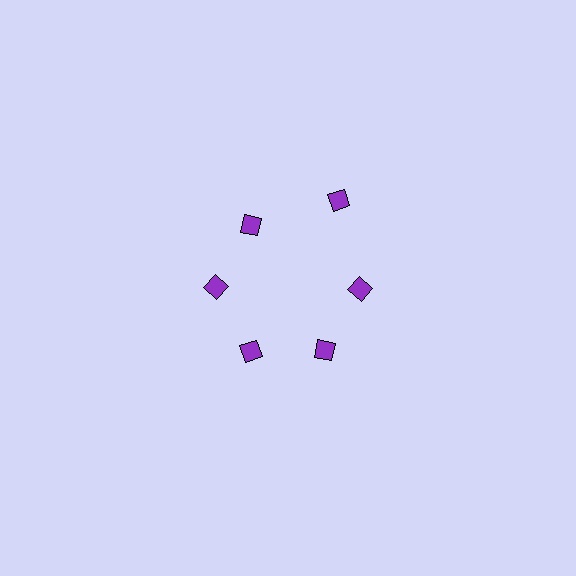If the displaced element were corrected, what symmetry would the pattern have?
It would have 6-fold rotational symmetry — the pattern would map onto itself every 60 degrees.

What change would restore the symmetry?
The symmetry would be restored by moving it inward, back onto the ring so that all 6 diamonds sit at equal angles and equal distance from the center.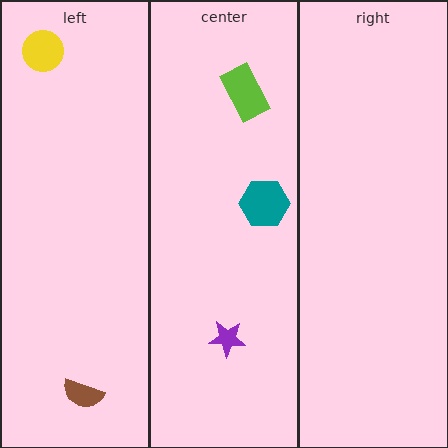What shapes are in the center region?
The lime rectangle, the teal hexagon, the purple star.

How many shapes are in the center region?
3.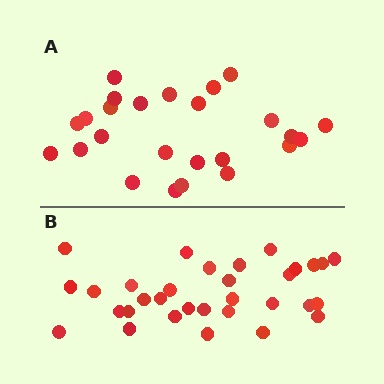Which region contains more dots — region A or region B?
Region B (the bottom region) has more dots.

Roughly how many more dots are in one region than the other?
Region B has roughly 8 or so more dots than region A.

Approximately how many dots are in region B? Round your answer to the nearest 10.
About 30 dots. (The exact count is 32, which rounds to 30.)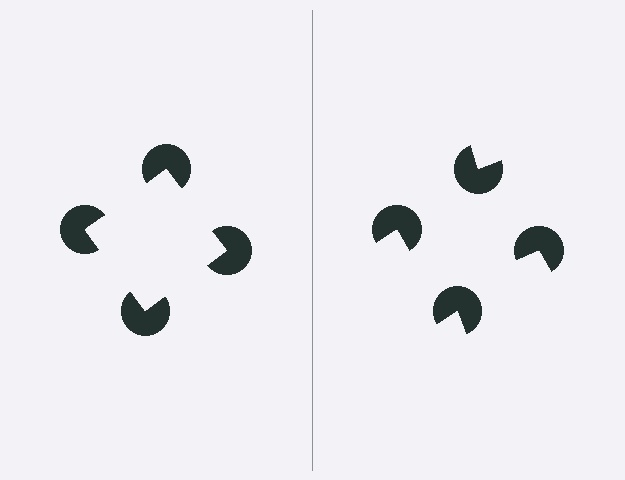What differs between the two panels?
The pac-man discs are positioned identically on both sides; only the wedge orientations differ. On the left they align to a square; on the right they are misaligned.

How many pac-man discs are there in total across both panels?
8 — 4 on each side.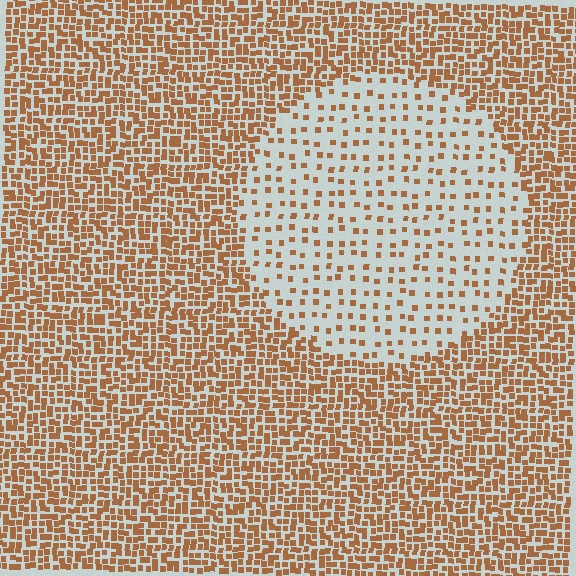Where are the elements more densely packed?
The elements are more densely packed outside the circle boundary.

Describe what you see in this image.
The image contains small brown elements arranged at two different densities. A circle-shaped region is visible where the elements are less densely packed than the surrounding area.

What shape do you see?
I see a circle.